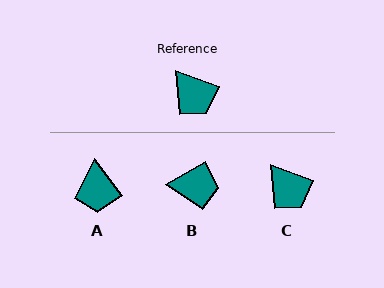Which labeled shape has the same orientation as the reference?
C.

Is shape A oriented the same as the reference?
No, it is off by about 32 degrees.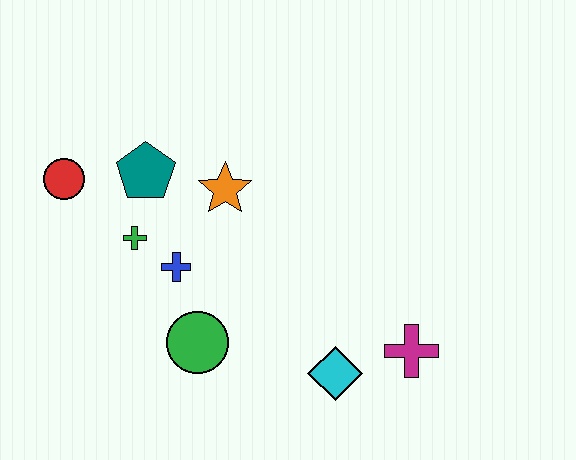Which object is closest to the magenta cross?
The cyan diamond is closest to the magenta cross.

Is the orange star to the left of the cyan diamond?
Yes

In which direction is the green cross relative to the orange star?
The green cross is to the left of the orange star.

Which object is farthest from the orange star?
The magenta cross is farthest from the orange star.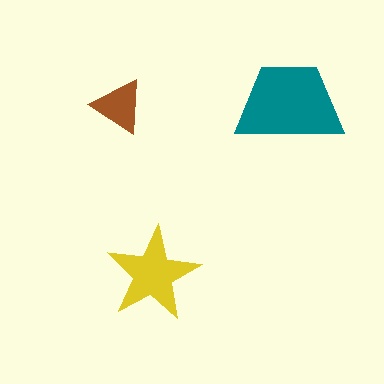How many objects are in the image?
There are 3 objects in the image.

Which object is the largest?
The teal trapezoid.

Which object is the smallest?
The brown triangle.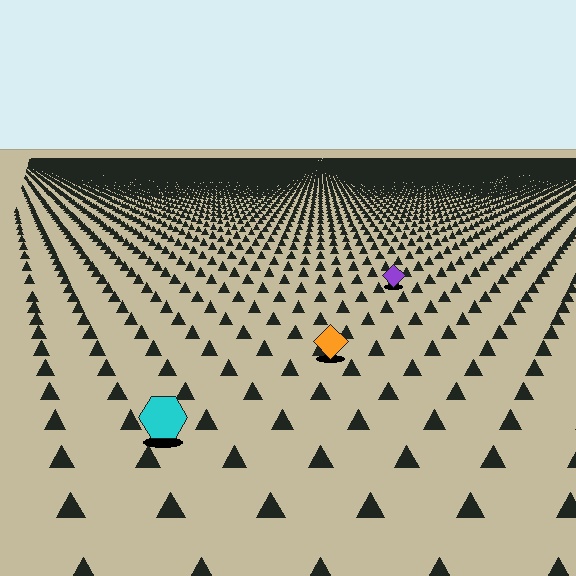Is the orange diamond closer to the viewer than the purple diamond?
Yes. The orange diamond is closer — you can tell from the texture gradient: the ground texture is coarser near it.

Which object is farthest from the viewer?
The purple diamond is farthest from the viewer. It appears smaller and the ground texture around it is denser.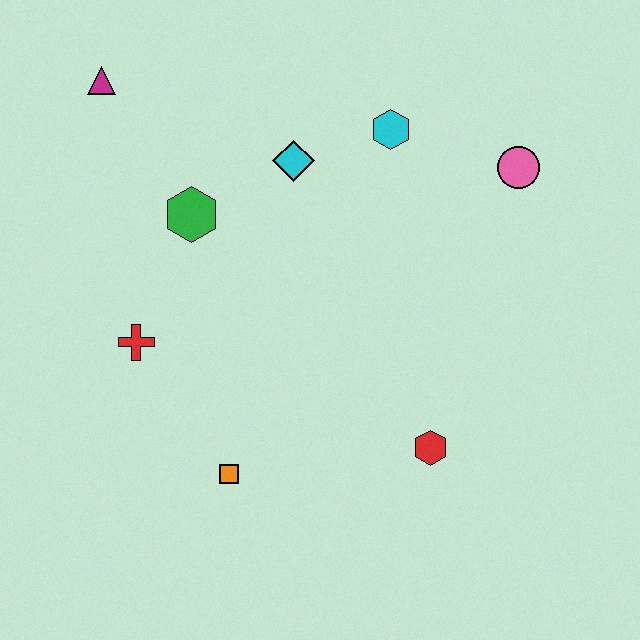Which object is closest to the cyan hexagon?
The cyan diamond is closest to the cyan hexagon.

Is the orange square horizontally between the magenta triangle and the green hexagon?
No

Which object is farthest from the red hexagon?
The magenta triangle is farthest from the red hexagon.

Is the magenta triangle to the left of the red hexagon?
Yes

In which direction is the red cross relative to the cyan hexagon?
The red cross is to the left of the cyan hexagon.